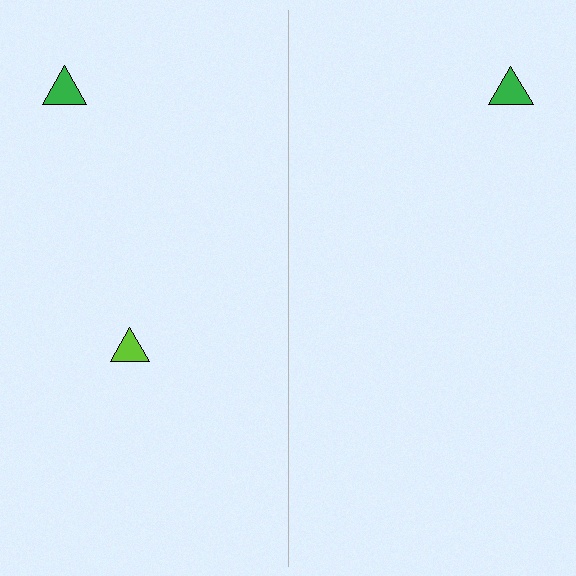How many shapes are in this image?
There are 3 shapes in this image.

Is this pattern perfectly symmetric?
No, the pattern is not perfectly symmetric. A lime triangle is missing from the right side.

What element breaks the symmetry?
A lime triangle is missing from the right side.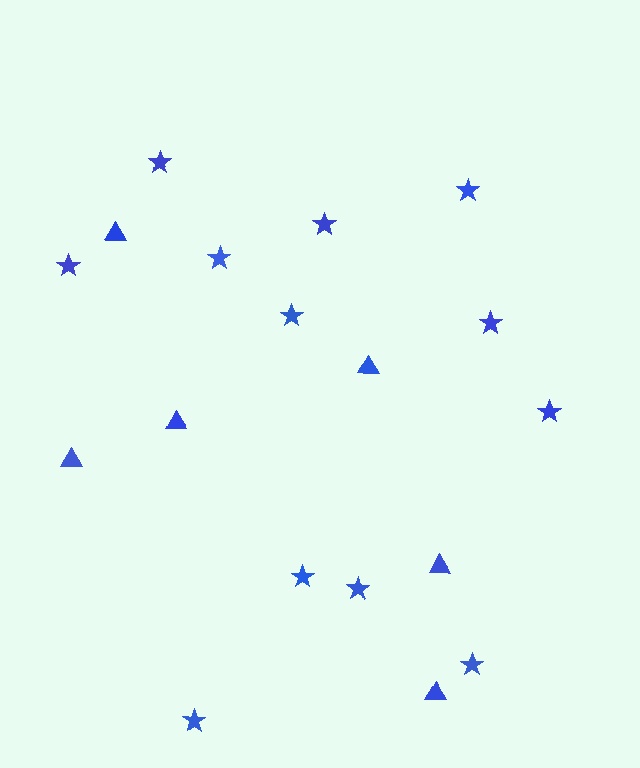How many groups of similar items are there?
There are 2 groups: one group of stars (12) and one group of triangles (6).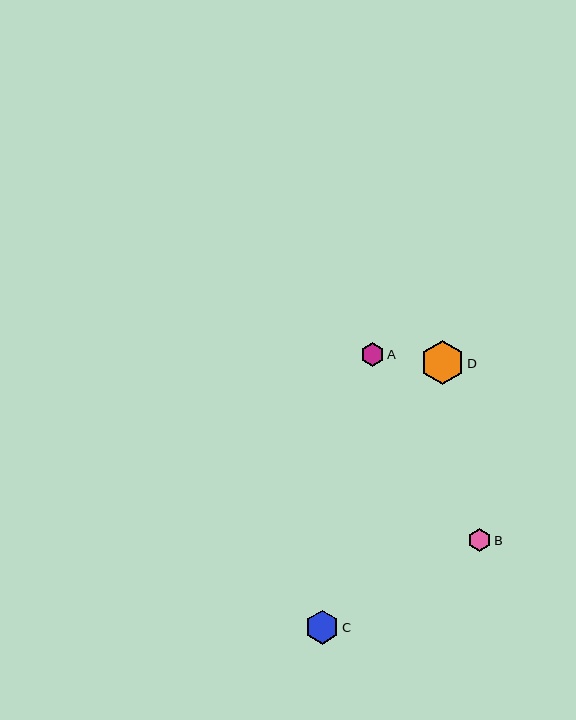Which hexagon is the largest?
Hexagon D is the largest with a size of approximately 44 pixels.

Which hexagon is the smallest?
Hexagon A is the smallest with a size of approximately 23 pixels.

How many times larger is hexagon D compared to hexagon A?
Hexagon D is approximately 1.9 times the size of hexagon A.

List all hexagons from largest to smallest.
From largest to smallest: D, C, B, A.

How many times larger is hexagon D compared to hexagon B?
Hexagon D is approximately 1.9 times the size of hexagon B.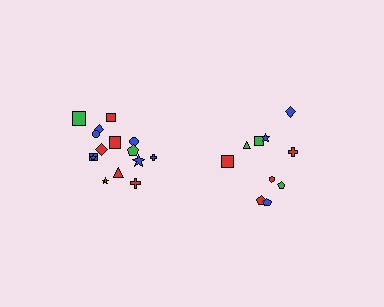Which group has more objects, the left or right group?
The left group.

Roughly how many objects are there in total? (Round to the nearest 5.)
Roughly 25 objects in total.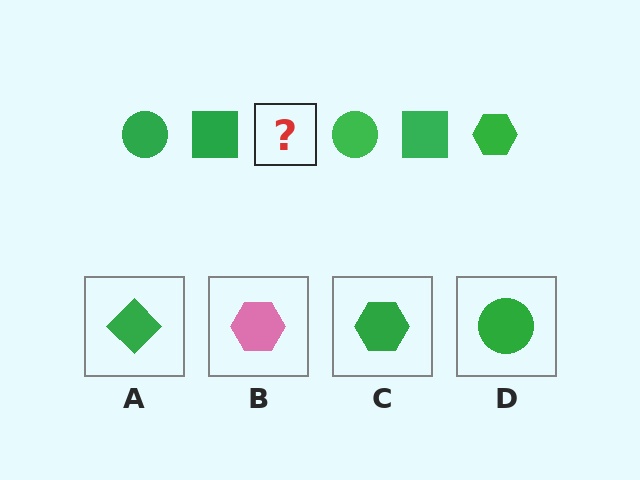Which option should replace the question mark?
Option C.